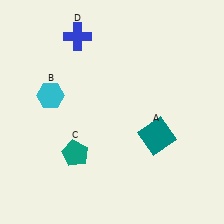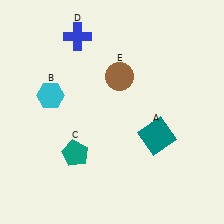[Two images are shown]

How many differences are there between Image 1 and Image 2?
There is 1 difference between the two images.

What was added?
A brown circle (E) was added in Image 2.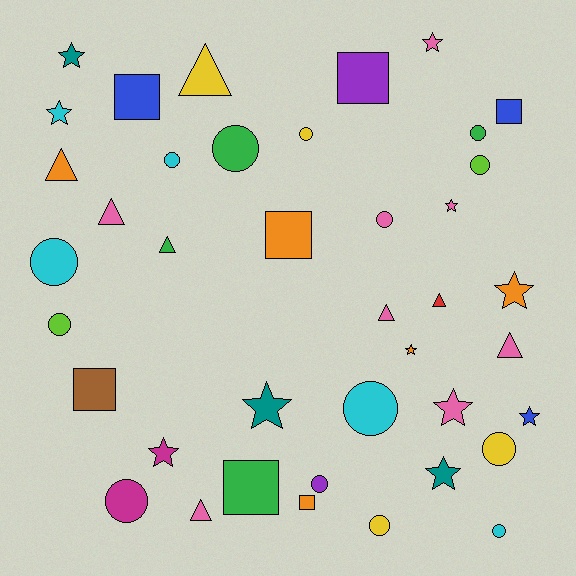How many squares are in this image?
There are 7 squares.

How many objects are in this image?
There are 40 objects.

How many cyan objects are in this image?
There are 5 cyan objects.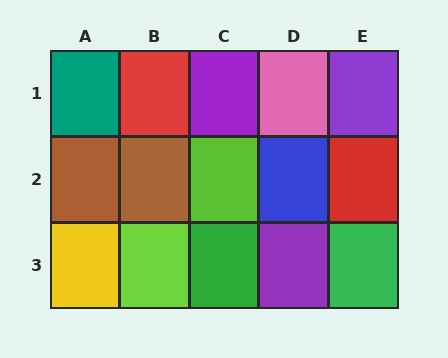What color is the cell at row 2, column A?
Brown.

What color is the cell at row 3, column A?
Yellow.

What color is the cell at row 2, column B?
Brown.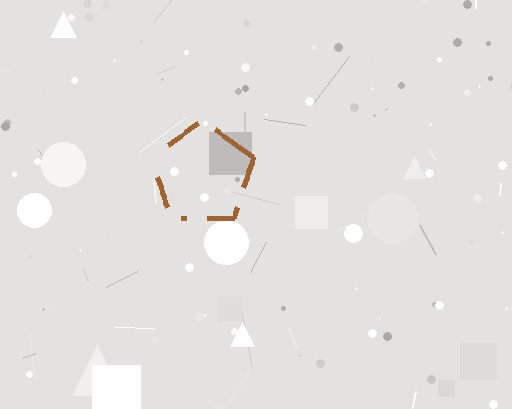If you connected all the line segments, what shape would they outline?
They would outline a pentagon.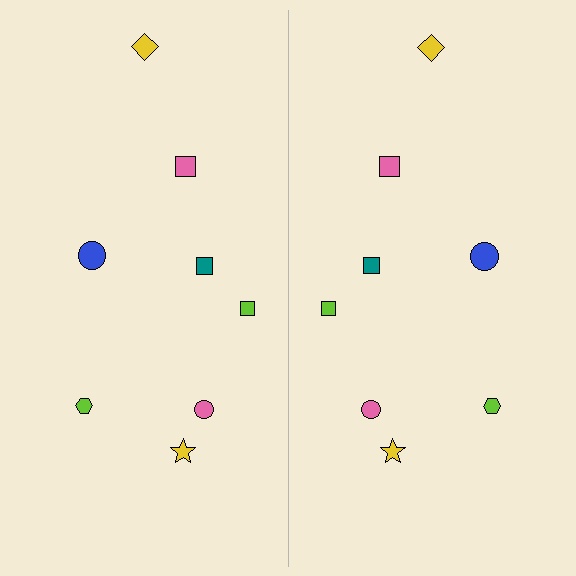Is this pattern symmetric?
Yes, this pattern has bilateral (reflection) symmetry.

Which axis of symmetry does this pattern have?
The pattern has a vertical axis of symmetry running through the center of the image.